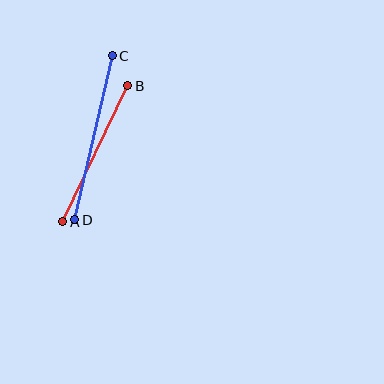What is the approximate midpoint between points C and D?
The midpoint is at approximately (93, 138) pixels.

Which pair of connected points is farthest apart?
Points C and D are farthest apart.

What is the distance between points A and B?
The distance is approximately 151 pixels.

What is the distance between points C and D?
The distance is approximately 168 pixels.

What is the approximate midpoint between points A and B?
The midpoint is at approximately (95, 154) pixels.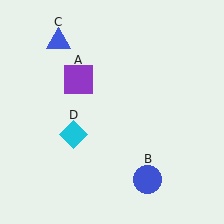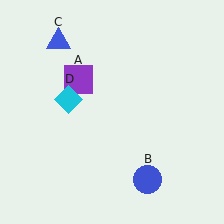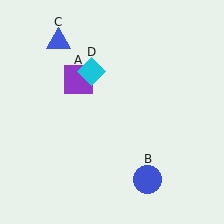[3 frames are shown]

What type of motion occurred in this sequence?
The cyan diamond (object D) rotated clockwise around the center of the scene.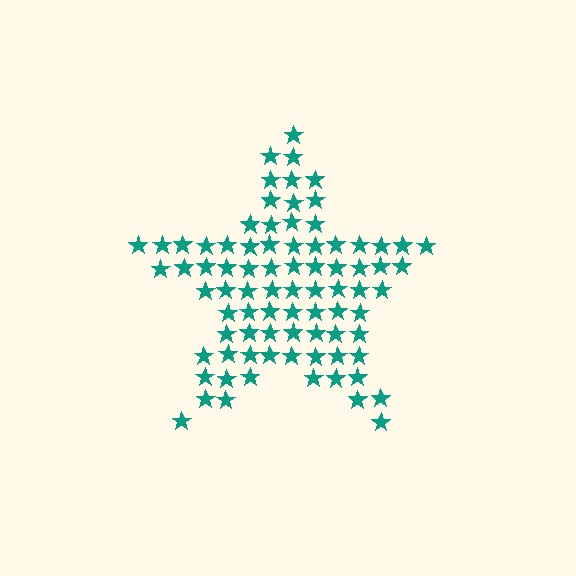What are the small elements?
The small elements are stars.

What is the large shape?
The large shape is a star.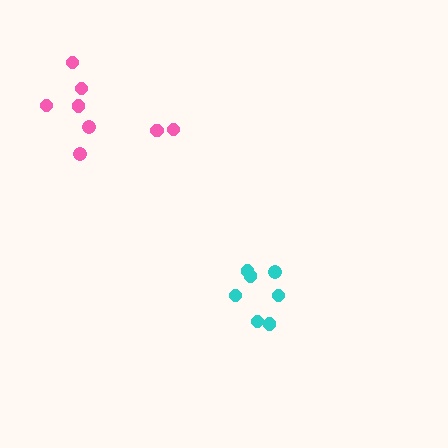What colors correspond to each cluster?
The clusters are colored: cyan, pink.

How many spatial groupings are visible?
There are 2 spatial groupings.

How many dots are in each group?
Group 1: 7 dots, Group 2: 8 dots (15 total).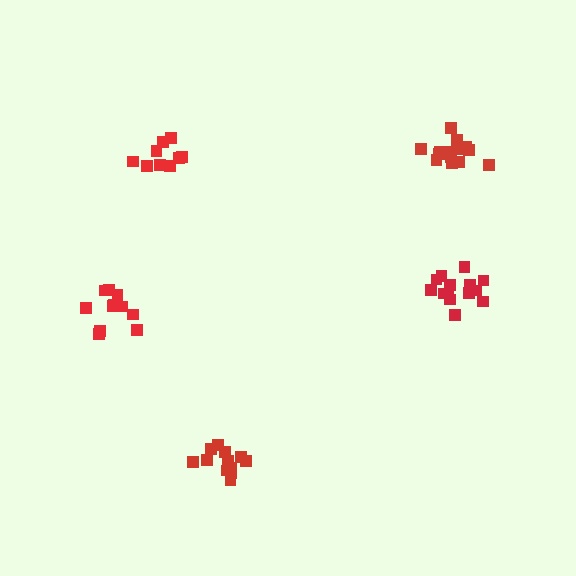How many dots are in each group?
Group 1: 10 dots, Group 2: 14 dots, Group 3: 12 dots, Group 4: 11 dots, Group 5: 14 dots (61 total).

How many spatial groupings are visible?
There are 5 spatial groupings.